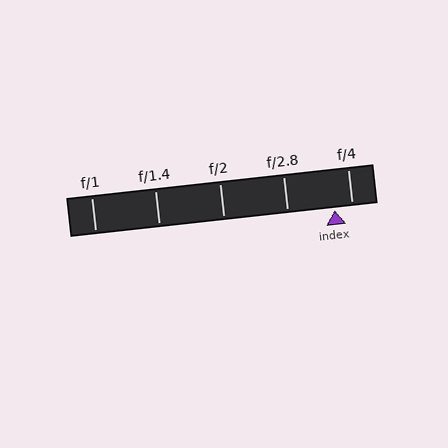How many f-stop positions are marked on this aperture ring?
There are 5 f-stop positions marked.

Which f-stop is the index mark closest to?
The index mark is closest to f/4.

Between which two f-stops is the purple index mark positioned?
The index mark is between f/2.8 and f/4.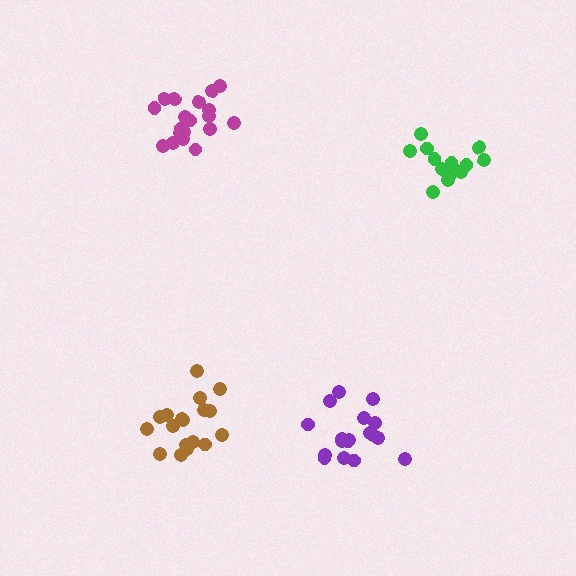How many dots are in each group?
Group 1: 17 dots, Group 2: 18 dots, Group 3: 19 dots, Group 4: 18 dots (72 total).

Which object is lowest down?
The purple cluster is bottommost.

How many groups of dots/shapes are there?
There are 4 groups.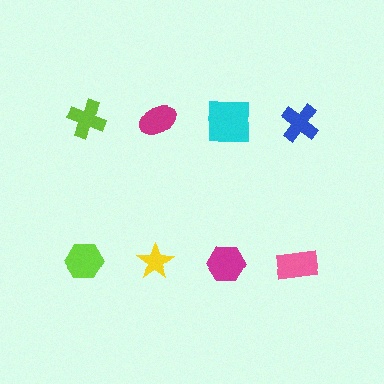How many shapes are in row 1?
4 shapes.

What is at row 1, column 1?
A lime cross.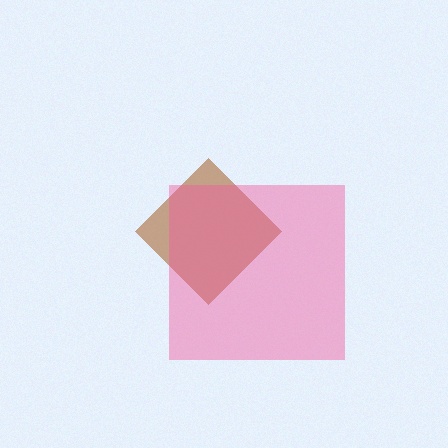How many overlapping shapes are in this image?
There are 2 overlapping shapes in the image.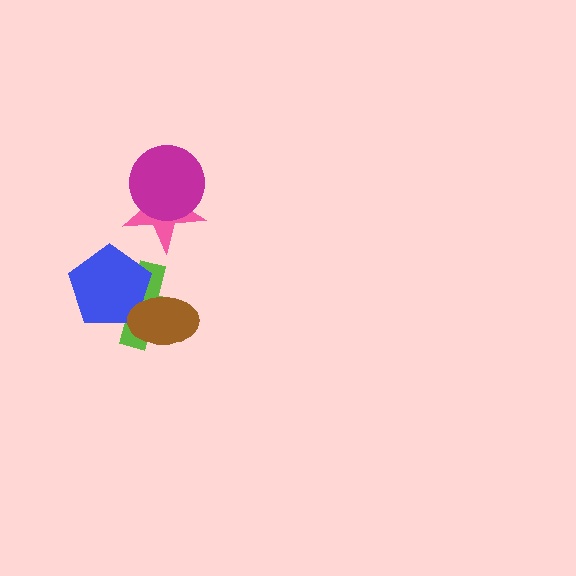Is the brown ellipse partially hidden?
No, no other shape covers it.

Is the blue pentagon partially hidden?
Yes, it is partially covered by another shape.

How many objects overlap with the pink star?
1 object overlaps with the pink star.